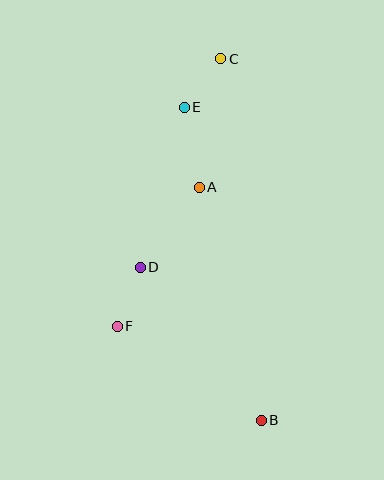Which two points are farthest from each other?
Points B and C are farthest from each other.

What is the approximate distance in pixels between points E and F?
The distance between E and F is approximately 229 pixels.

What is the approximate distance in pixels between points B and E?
The distance between B and E is approximately 322 pixels.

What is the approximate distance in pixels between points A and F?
The distance between A and F is approximately 162 pixels.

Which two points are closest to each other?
Points C and E are closest to each other.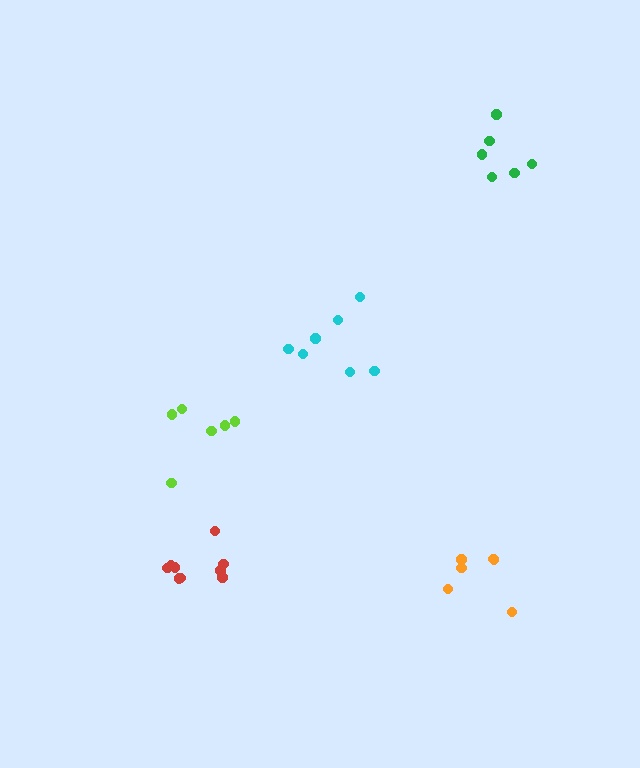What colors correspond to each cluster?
The clusters are colored: lime, cyan, red, green, orange.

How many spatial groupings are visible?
There are 5 spatial groupings.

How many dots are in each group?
Group 1: 6 dots, Group 2: 7 dots, Group 3: 9 dots, Group 4: 6 dots, Group 5: 6 dots (34 total).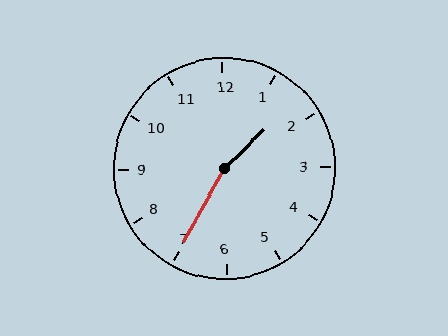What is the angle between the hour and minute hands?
Approximately 162 degrees.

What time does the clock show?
1:35.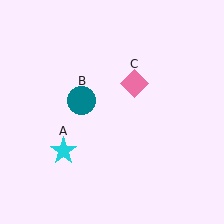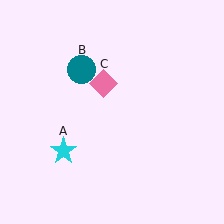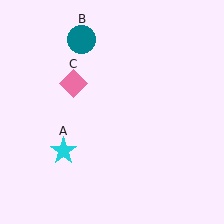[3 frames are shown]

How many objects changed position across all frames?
2 objects changed position: teal circle (object B), pink diamond (object C).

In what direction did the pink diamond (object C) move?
The pink diamond (object C) moved left.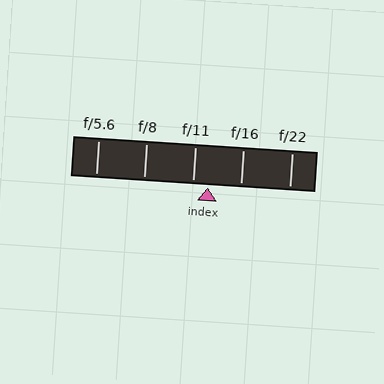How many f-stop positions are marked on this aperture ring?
There are 5 f-stop positions marked.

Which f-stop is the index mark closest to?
The index mark is closest to f/11.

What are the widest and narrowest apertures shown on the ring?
The widest aperture shown is f/5.6 and the narrowest is f/22.